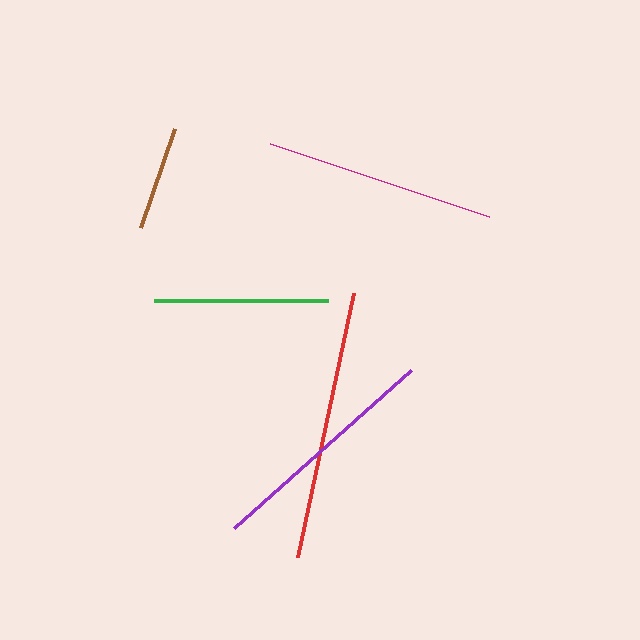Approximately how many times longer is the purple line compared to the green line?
The purple line is approximately 1.4 times the length of the green line.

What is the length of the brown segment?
The brown segment is approximately 105 pixels long.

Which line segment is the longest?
The red line is the longest at approximately 269 pixels.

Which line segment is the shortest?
The lime line is the shortest at approximately 84 pixels.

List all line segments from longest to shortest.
From longest to shortest: red, purple, magenta, green, brown, lime.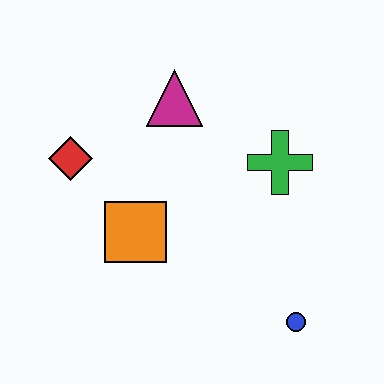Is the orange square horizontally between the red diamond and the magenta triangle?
Yes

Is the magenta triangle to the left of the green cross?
Yes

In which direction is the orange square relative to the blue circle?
The orange square is to the left of the blue circle.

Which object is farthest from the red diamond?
The blue circle is farthest from the red diamond.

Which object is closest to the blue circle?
The green cross is closest to the blue circle.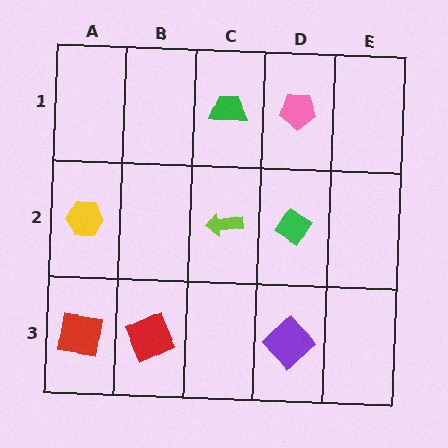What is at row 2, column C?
A lime arrow.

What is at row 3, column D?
A purple diamond.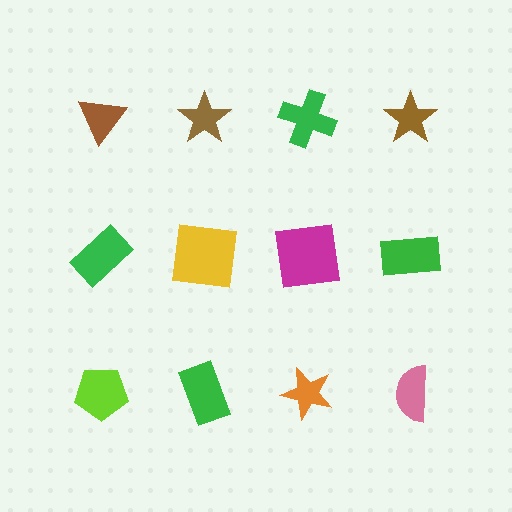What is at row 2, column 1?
A green rectangle.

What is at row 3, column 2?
A green rectangle.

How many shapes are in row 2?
4 shapes.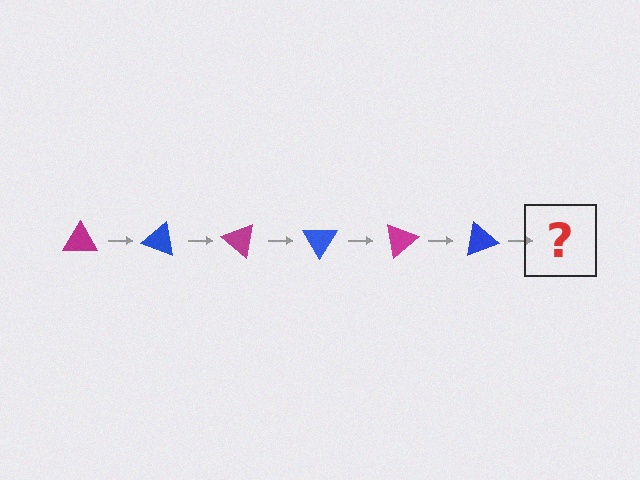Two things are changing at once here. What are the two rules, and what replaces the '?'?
The two rules are that it rotates 20 degrees each step and the color cycles through magenta and blue. The '?' should be a magenta triangle, rotated 120 degrees from the start.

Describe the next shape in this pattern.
It should be a magenta triangle, rotated 120 degrees from the start.